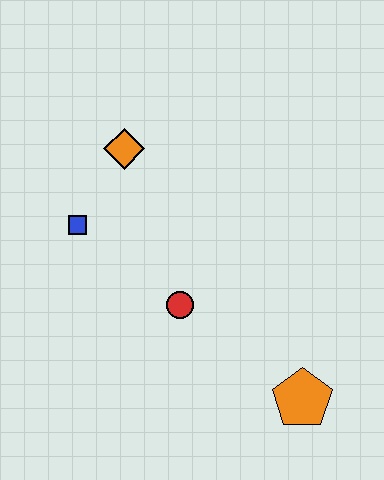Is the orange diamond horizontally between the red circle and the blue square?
Yes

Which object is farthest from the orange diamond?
The orange pentagon is farthest from the orange diamond.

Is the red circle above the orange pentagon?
Yes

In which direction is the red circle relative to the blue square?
The red circle is to the right of the blue square.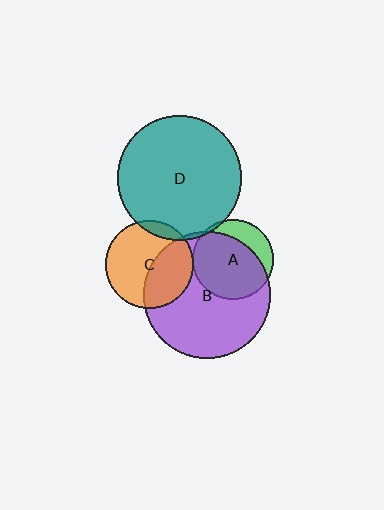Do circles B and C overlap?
Yes.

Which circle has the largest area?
Circle B (purple).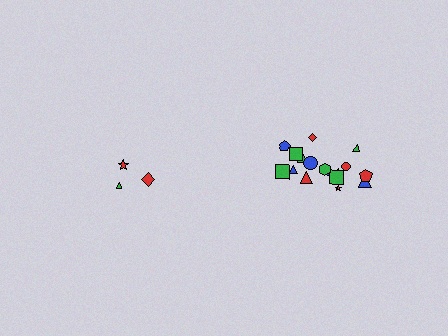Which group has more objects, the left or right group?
The right group.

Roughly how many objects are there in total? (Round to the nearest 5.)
Roughly 20 objects in total.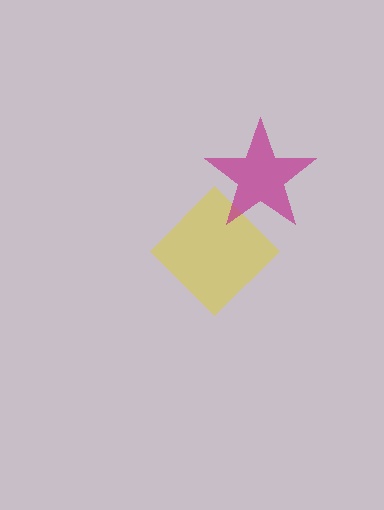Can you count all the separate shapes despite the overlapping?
Yes, there are 2 separate shapes.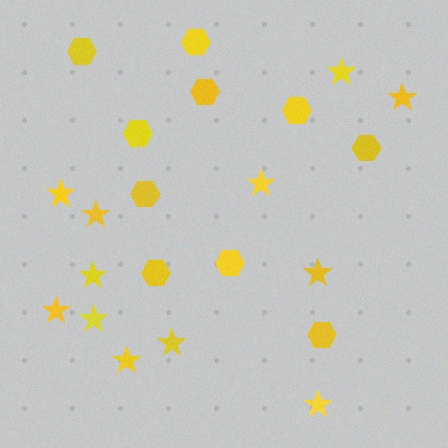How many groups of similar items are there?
There are 2 groups: one group of hexagons (10) and one group of stars (12).